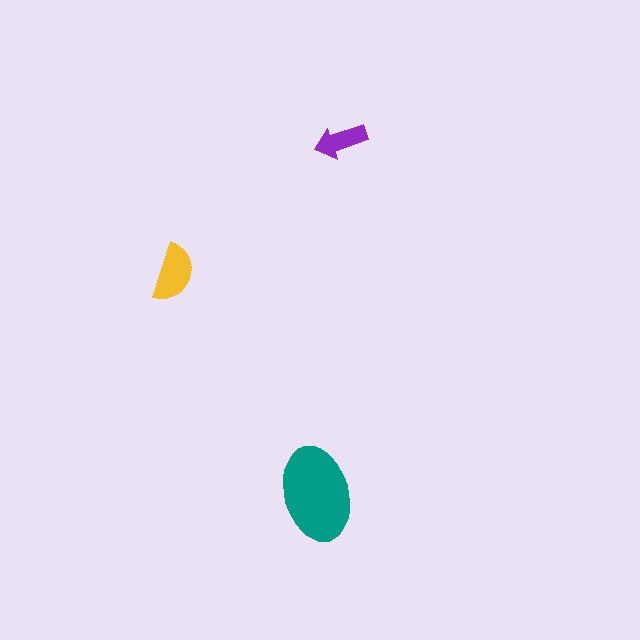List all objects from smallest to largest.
The purple arrow, the yellow semicircle, the teal ellipse.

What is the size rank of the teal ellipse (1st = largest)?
1st.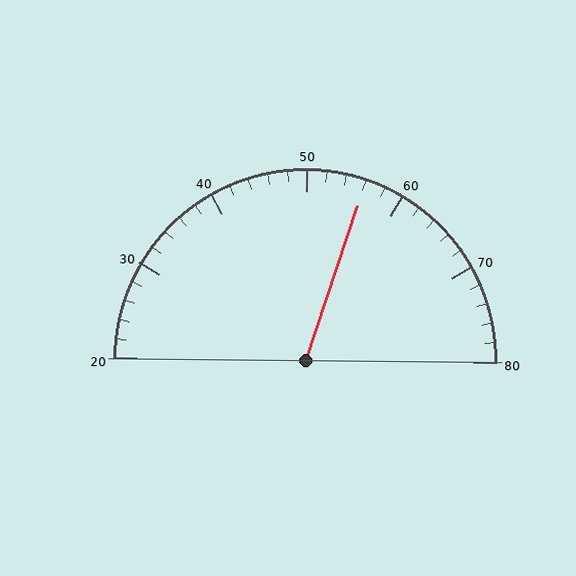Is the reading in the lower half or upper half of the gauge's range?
The reading is in the upper half of the range (20 to 80).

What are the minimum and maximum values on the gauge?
The gauge ranges from 20 to 80.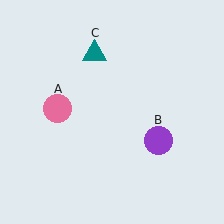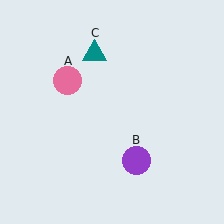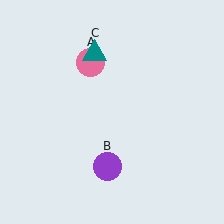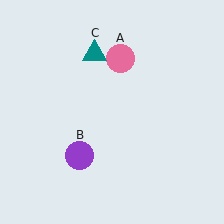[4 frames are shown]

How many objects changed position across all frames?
2 objects changed position: pink circle (object A), purple circle (object B).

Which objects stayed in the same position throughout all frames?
Teal triangle (object C) remained stationary.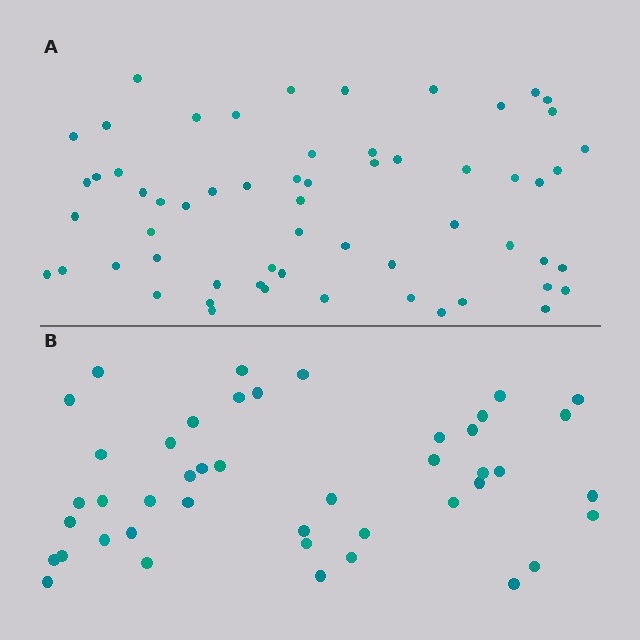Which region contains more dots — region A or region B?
Region A (the top region) has more dots.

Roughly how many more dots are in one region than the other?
Region A has approximately 15 more dots than region B.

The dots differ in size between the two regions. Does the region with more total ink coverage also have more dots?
No. Region B has more total ink coverage because its dots are larger, but region A actually contains more individual dots. Total area can be misleading — the number of items is what matters here.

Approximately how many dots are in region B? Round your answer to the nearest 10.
About 40 dots. (The exact count is 44, which rounds to 40.)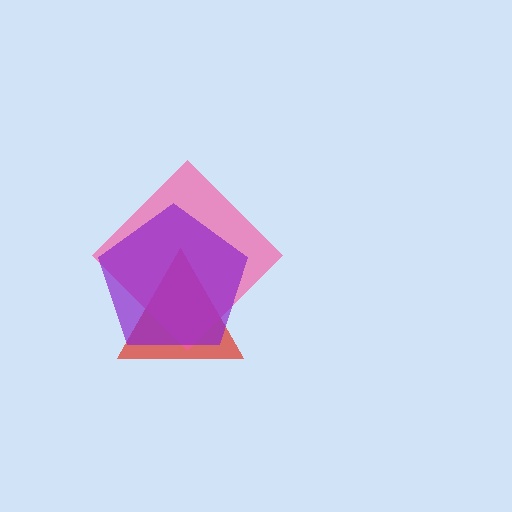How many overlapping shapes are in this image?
There are 3 overlapping shapes in the image.